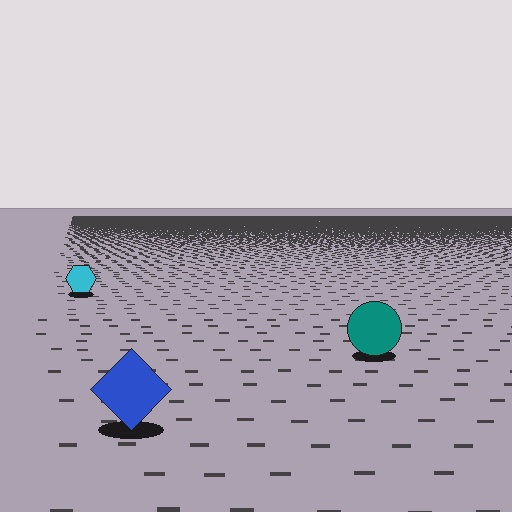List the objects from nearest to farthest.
From nearest to farthest: the blue diamond, the teal circle, the cyan hexagon.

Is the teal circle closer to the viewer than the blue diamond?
No. The blue diamond is closer — you can tell from the texture gradient: the ground texture is coarser near it.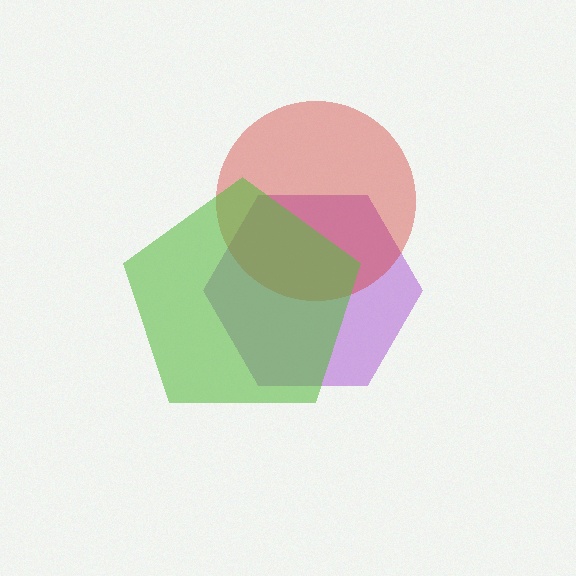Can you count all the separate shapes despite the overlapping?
Yes, there are 3 separate shapes.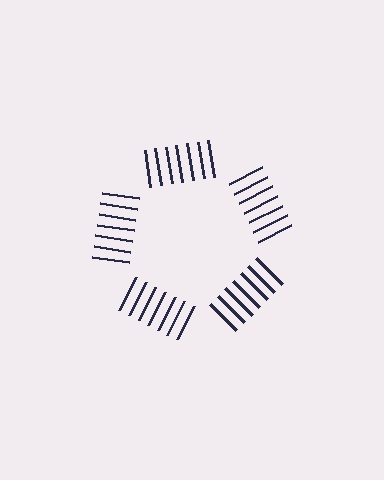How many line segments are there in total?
35 — 7 along each of the 5 edges.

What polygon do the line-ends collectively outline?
An illusory pentagon — the line segments terminate on its edges but no continuous stroke is drawn.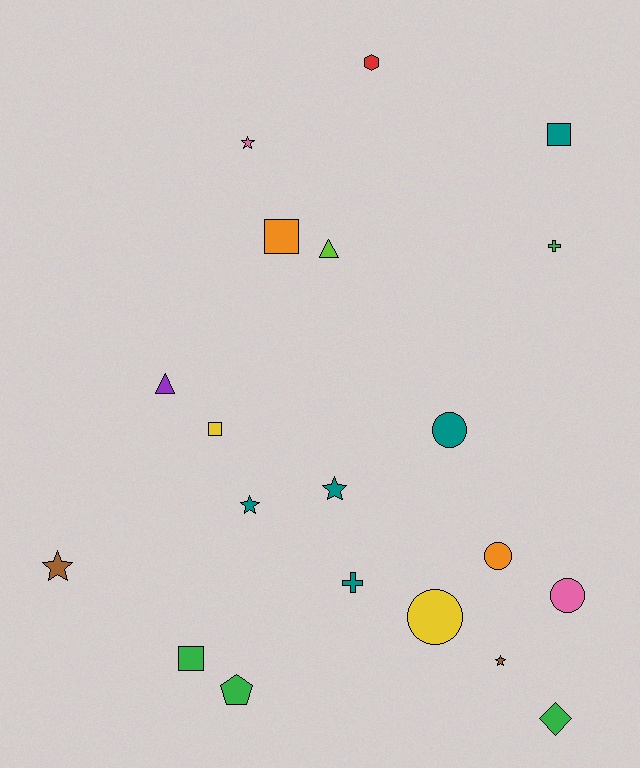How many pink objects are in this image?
There are 2 pink objects.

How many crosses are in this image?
There are 2 crosses.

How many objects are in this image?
There are 20 objects.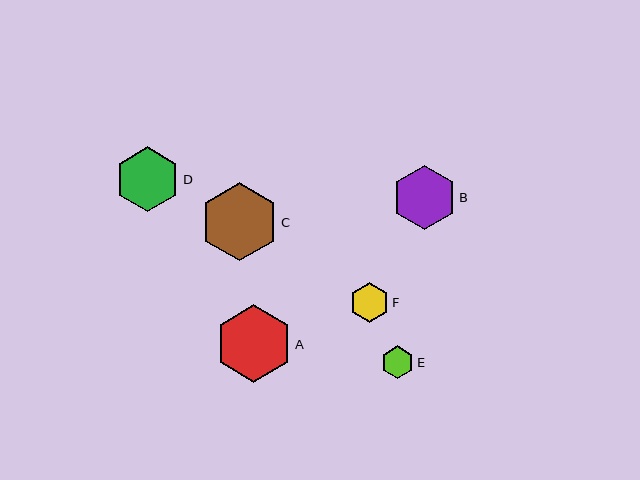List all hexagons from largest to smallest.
From largest to smallest: C, A, D, B, F, E.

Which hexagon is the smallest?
Hexagon E is the smallest with a size of approximately 33 pixels.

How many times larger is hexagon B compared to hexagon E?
Hexagon B is approximately 2.0 times the size of hexagon E.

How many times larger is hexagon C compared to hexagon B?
Hexagon C is approximately 1.2 times the size of hexagon B.